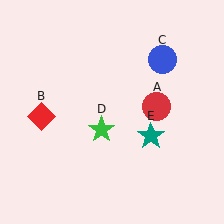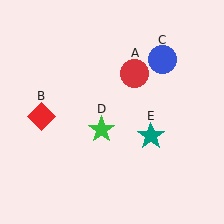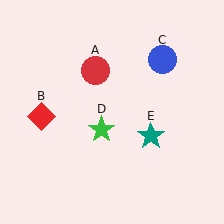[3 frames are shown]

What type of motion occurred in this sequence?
The red circle (object A) rotated counterclockwise around the center of the scene.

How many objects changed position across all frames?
1 object changed position: red circle (object A).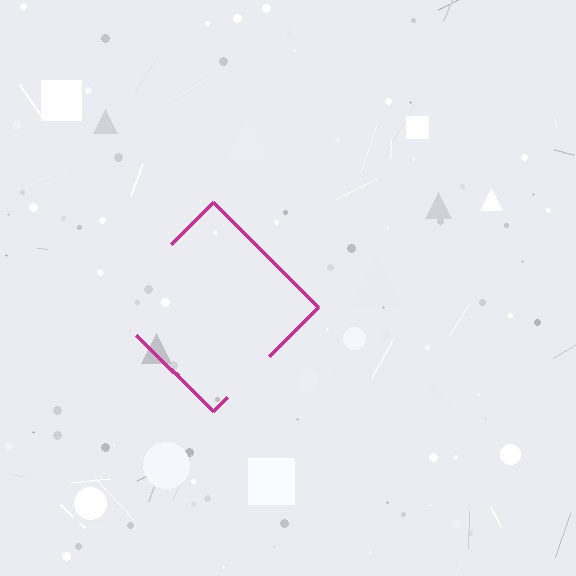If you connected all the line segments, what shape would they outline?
They would outline a diamond.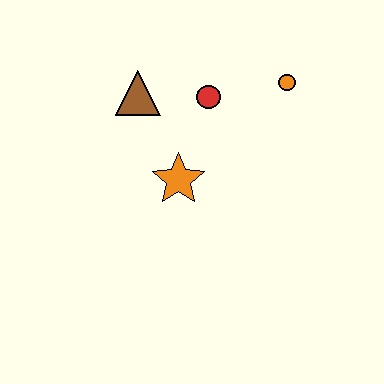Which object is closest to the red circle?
The brown triangle is closest to the red circle.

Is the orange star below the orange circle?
Yes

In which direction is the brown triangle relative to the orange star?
The brown triangle is above the orange star.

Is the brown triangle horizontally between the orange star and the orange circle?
No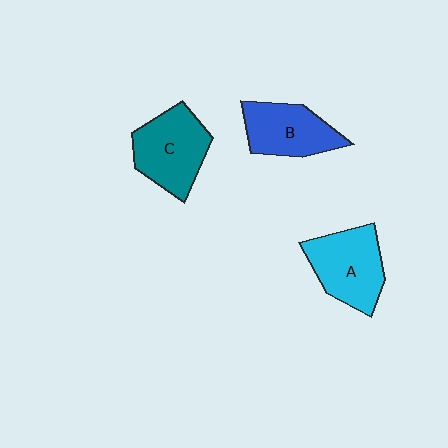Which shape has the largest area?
Shape C (teal).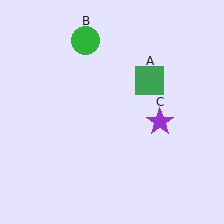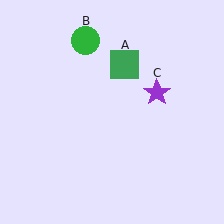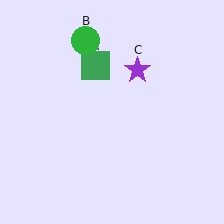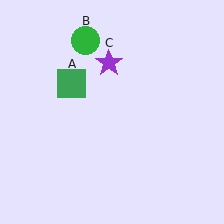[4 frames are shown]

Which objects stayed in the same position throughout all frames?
Green circle (object B) remained stationary.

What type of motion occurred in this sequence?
The green square (object A), purple star (object C) rotated counterclockwise around the center of the scene.